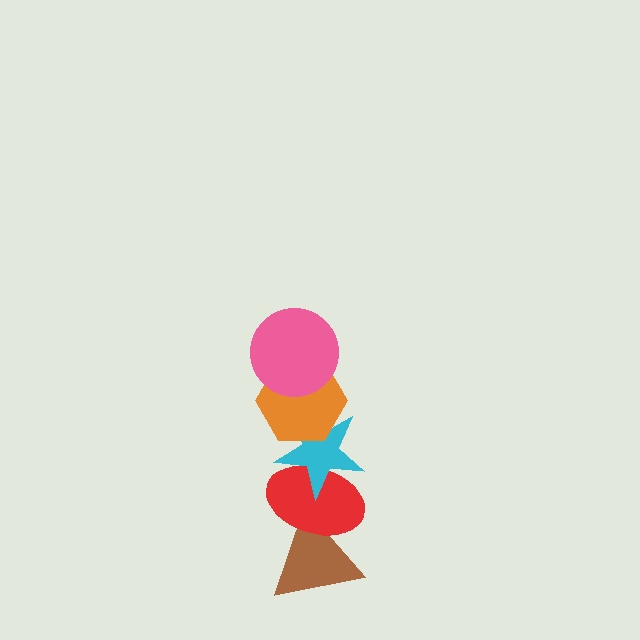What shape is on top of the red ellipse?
The cyan star is on top of the red ellipse.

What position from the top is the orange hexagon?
The orange hexagon is 2nd from the top.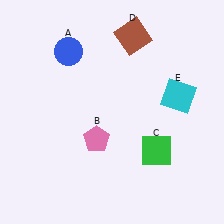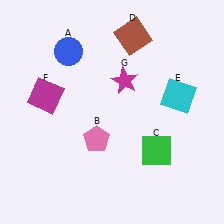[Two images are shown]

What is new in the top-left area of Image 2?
A magenta square (F) was added in the top-left area of Image 2.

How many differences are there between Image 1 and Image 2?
There are 2 differences between the two images.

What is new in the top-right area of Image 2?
A magenta star (G) was added in the top-right area of Image 2.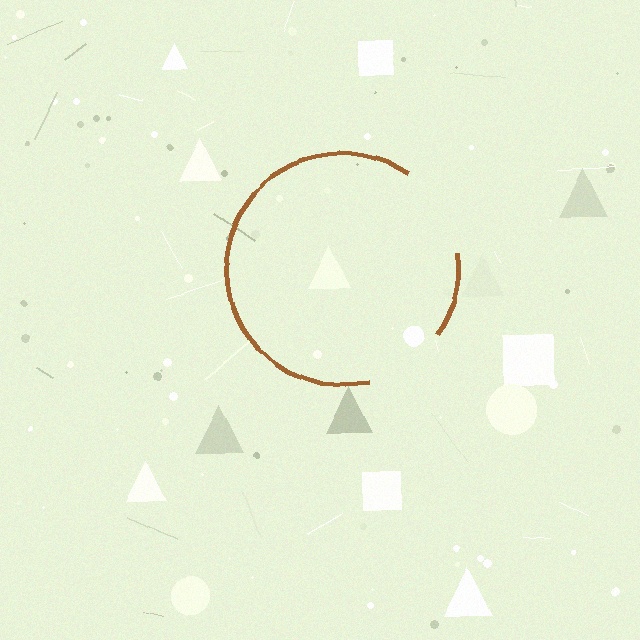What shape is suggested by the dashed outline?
The dashed outline suggests a circle.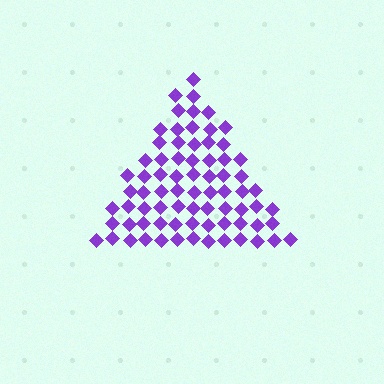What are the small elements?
The small elements are diamonds.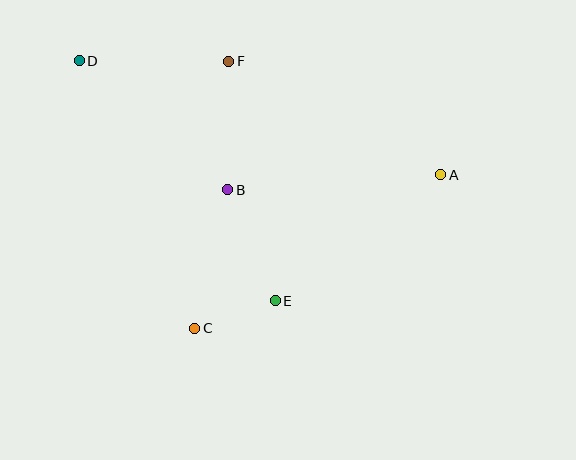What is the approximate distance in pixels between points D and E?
The distance between D and E is approximately 310 pixels.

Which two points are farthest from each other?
Points A and D are farthest from each other.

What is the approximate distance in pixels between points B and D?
The distance between B and D is approximately 197 pixels.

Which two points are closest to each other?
Points C and E are closest to each other.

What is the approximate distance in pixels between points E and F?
The distance between E and F is approximately 244 pixels.